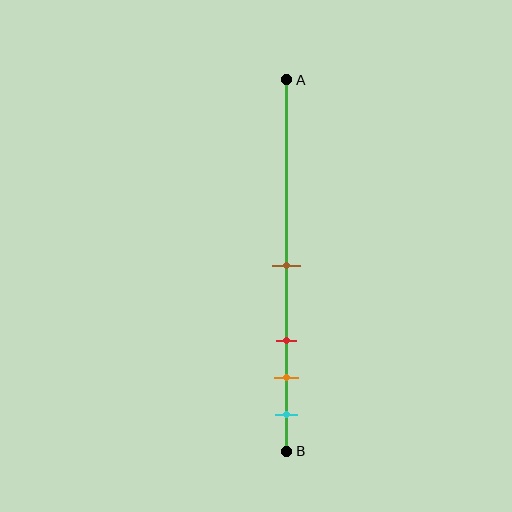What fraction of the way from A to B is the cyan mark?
The cyan mark is approximately 90% (0.9) of the way from A to B.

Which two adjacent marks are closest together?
The orange and cyan marks are the closest adjacent pair.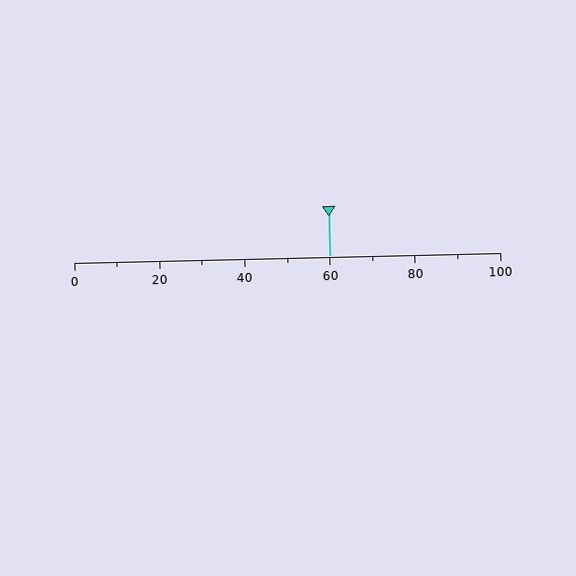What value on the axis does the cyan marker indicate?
The marker indicates approximately 60.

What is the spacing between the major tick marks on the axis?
The major ticks are spaced 20 apart.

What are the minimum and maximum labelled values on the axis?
The axis runs from 0 to 100.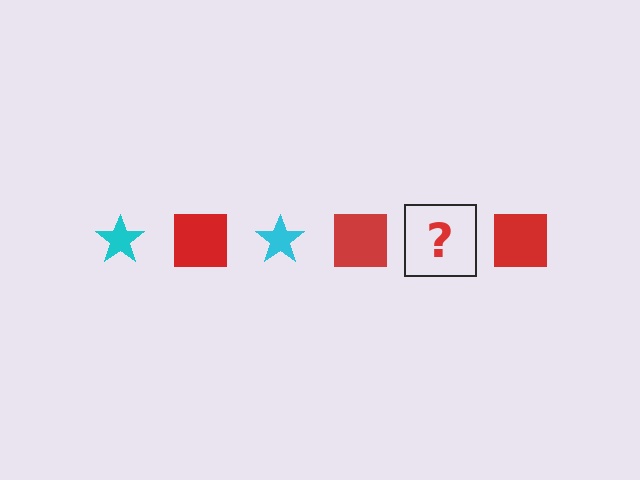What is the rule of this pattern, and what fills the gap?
The rule is that the pattern alternates between cyan star and red square. The gap should be filled with a cyan star.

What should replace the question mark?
The question mark should be replaced with a cyan star.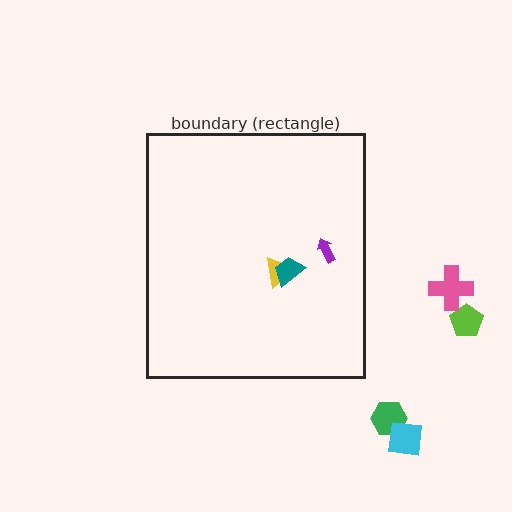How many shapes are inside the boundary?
3 inside, 4 outside.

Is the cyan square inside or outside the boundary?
Outside.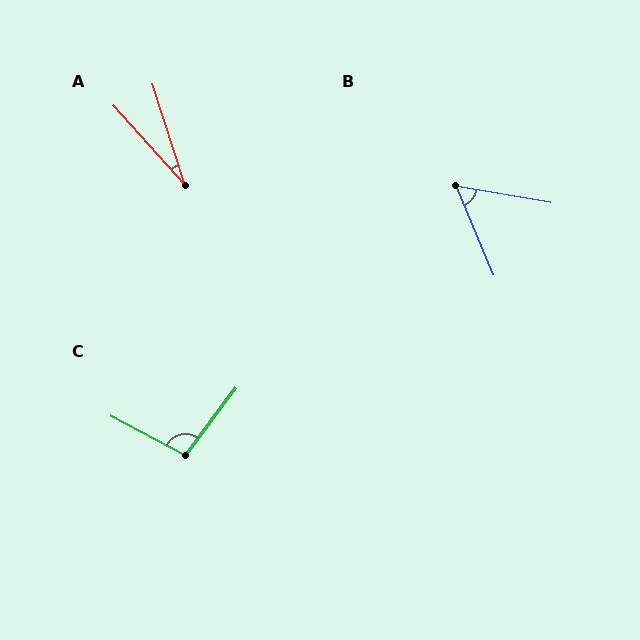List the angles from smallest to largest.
A (24°), B (57°), C (98°).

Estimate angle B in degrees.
Approximately 57 degrees.